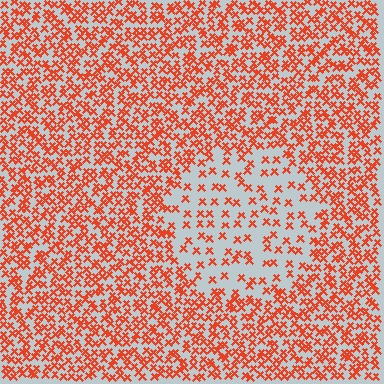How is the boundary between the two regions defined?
The boundary is defined by a change in element density (approximately 2.4x ratio). All elements are the same color, size, and shape.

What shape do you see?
I see a circle.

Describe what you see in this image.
The image contains small red elements arranged at two different densities. A circle-shaped region is visible where the elements are less densely packed than the surrounding area.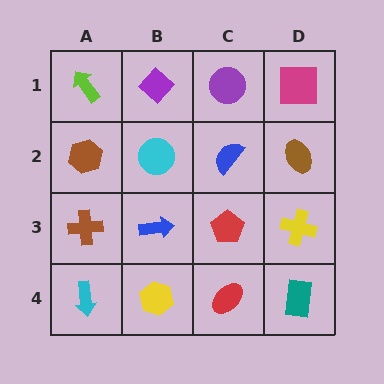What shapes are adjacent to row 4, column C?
A red pentagon (row 3, column C), a yellow hexagon (row 4, column B), a teal rectangle (row 4, column D).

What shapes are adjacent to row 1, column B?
A cyan circle (row 2, column B), a lime arrow (row 1, column A), a purple circle (row 1, column C).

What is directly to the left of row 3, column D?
A red pentagon.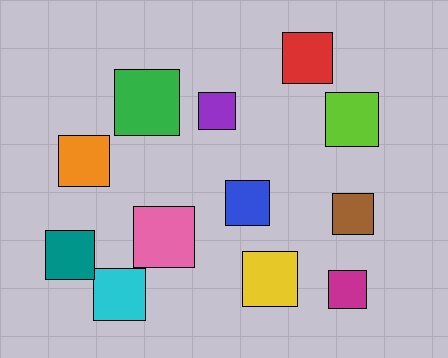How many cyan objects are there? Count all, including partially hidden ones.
There is 1 cyan object.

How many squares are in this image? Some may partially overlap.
There are 12 squares.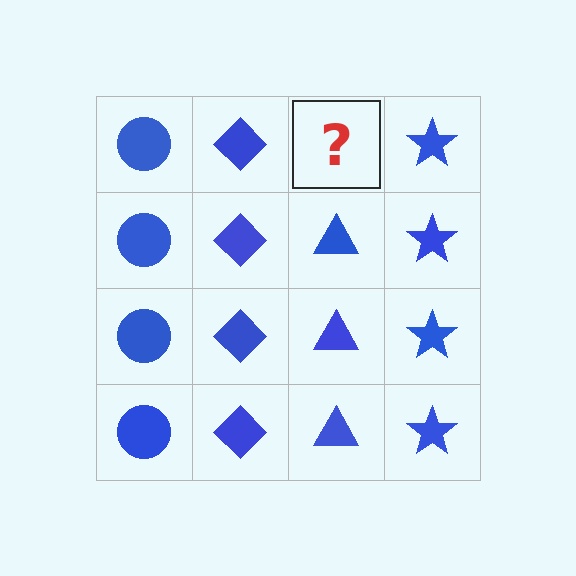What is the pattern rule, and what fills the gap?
The rule is that each column has a consistent shape. The gap should be filled with a blue triangle.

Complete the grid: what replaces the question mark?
The question mark should be replaced with a blue triangle.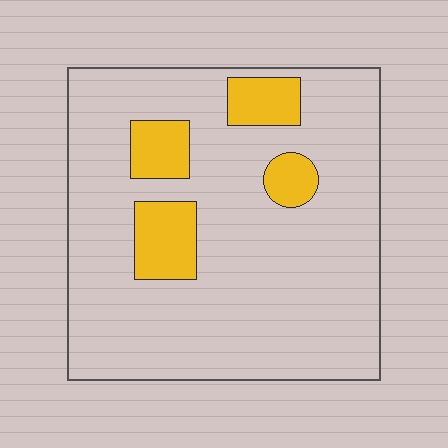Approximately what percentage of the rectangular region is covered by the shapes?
Approximately 15%.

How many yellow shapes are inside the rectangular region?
4.